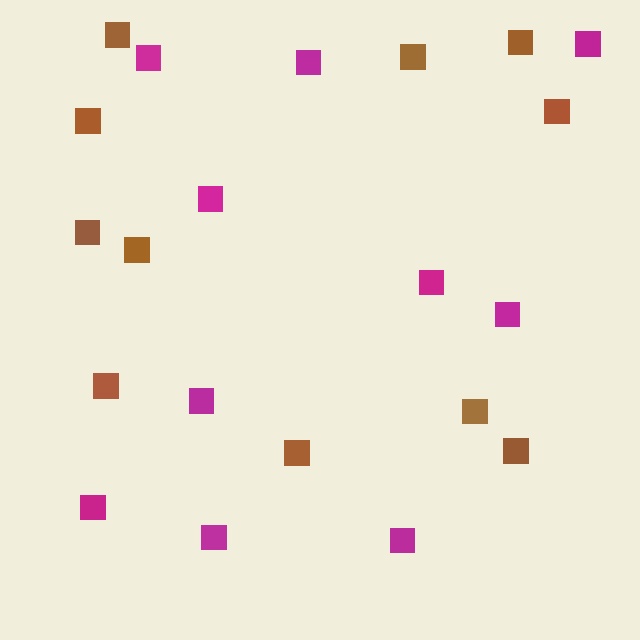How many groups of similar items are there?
There are 2 groups: one group of brown squares (11) and one group of magenta squares (10).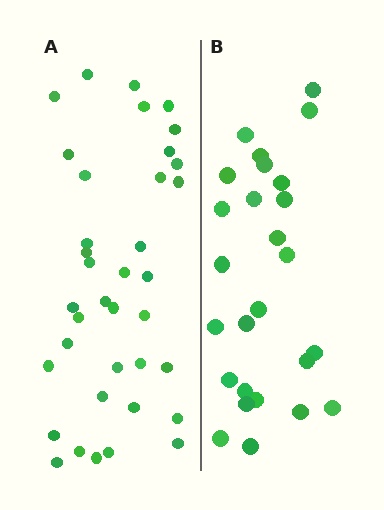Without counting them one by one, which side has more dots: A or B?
Region A (the left region) has more dots.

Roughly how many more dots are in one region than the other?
Region A has roughly 12 or so more dots than region B.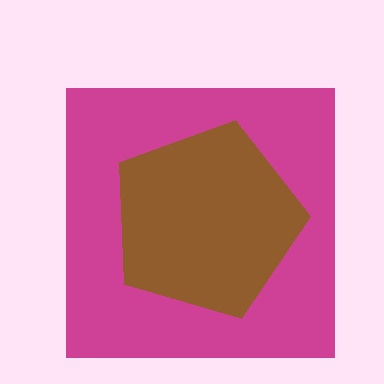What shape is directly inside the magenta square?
The brown pentagon.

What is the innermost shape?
The brown pentagon.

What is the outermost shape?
The magenta square.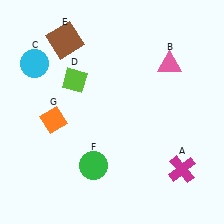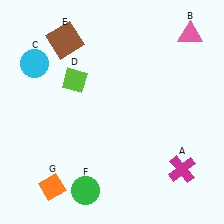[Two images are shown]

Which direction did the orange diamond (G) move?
The orange diamond (G) moved down.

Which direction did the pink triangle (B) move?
The pink triangle (B) moved up.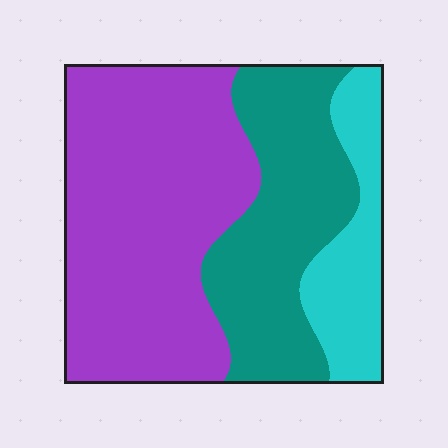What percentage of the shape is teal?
Teal covers roughly 30% of the shape.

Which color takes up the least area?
Cyan, at roughly 15%.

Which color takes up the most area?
Purple, at roughly 50%.